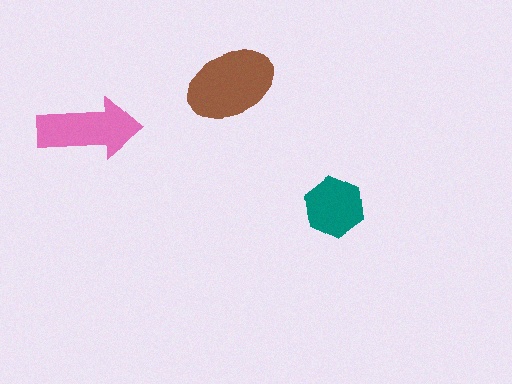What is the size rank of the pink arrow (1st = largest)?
2nd.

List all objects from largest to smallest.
The brown ellipse, the pink arrow, the teal hexagon.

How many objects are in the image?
There are 3 objects in the image.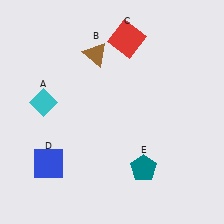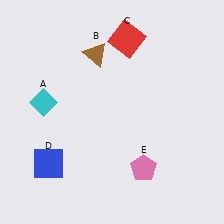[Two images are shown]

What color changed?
The pentagon (E) changed from teal in Image 1 to pink in Image 2.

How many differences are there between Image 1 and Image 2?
There is 1 difference between the two images.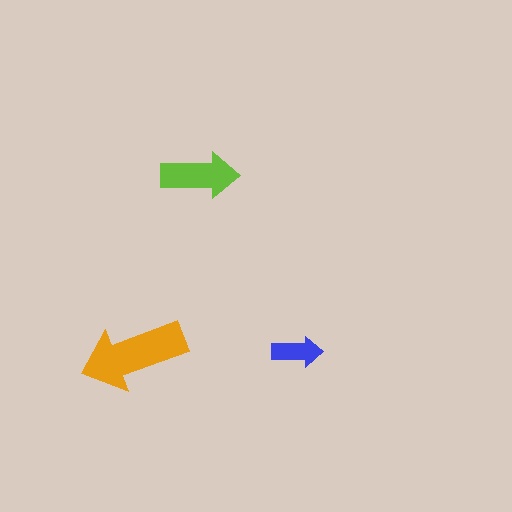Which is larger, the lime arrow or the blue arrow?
The lime one.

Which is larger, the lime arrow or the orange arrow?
The orange one.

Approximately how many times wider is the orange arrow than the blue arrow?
About 2 times wider.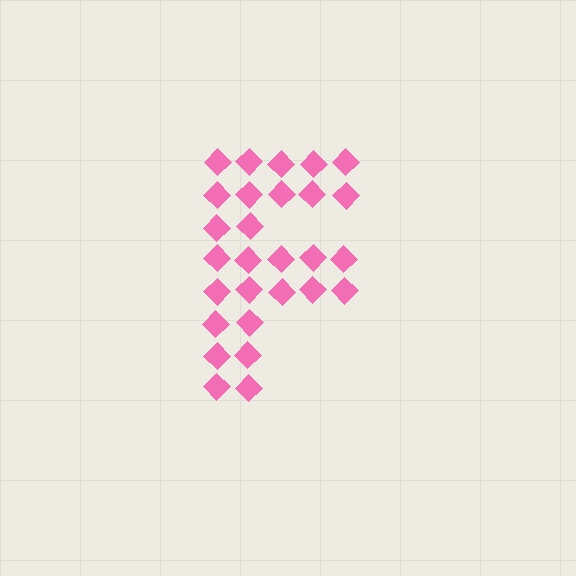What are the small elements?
The small elements are diamonds.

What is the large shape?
The large shape is the letter F.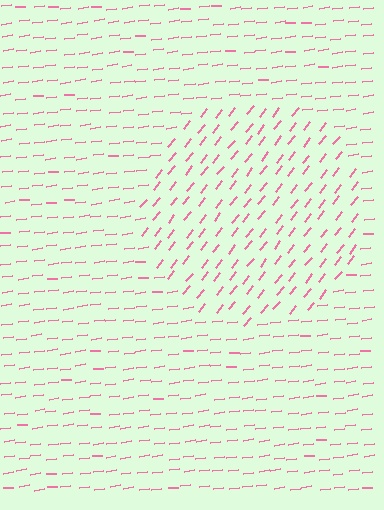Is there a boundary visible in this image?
Yes, there is a texture boundary formed by a change in line orientation.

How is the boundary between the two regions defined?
The boundary is defined purely by a change in line orientation (approximately 45 degrees difference). All lines are the same color and thickness.